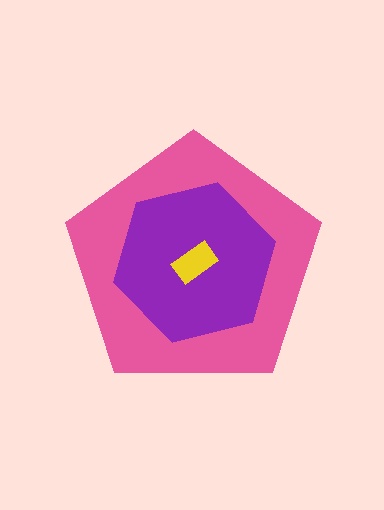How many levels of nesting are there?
3.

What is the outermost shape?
The pink pentagon.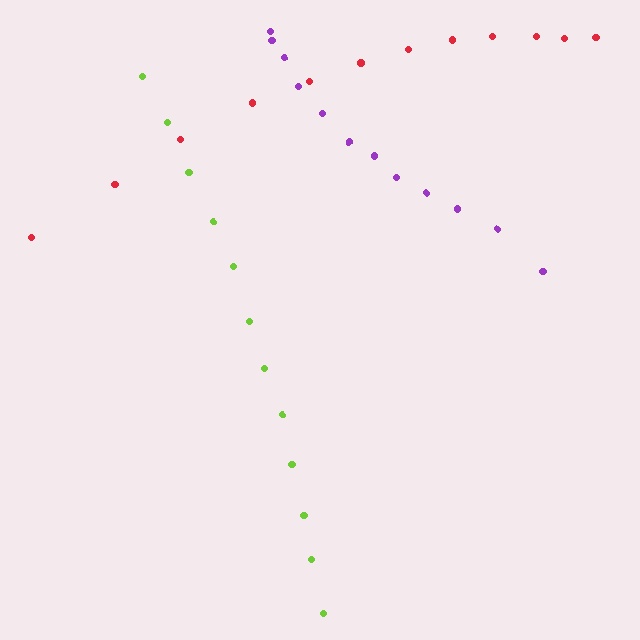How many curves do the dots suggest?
There are 3 distinct paths.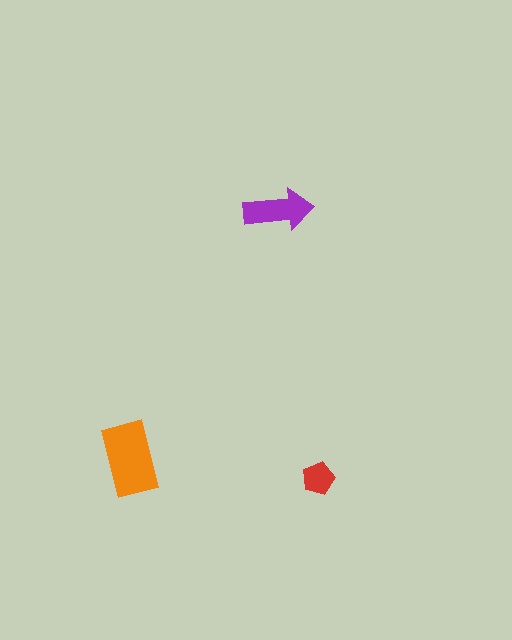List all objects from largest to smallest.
The orange rectangle, the purple arrow, the red pentagon.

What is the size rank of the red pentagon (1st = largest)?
3rd.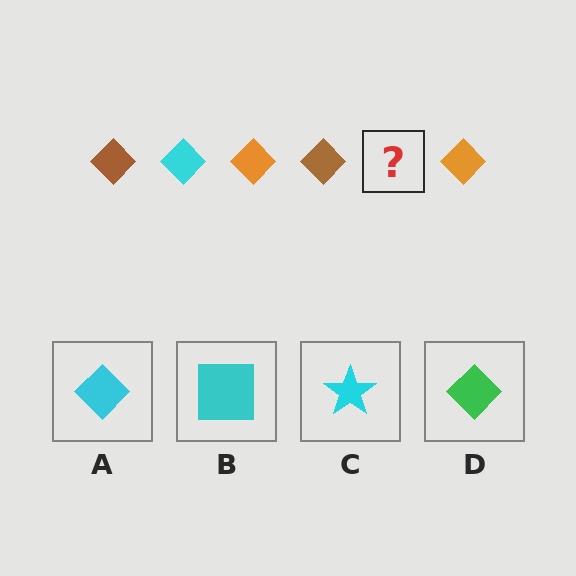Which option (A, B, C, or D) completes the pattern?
A.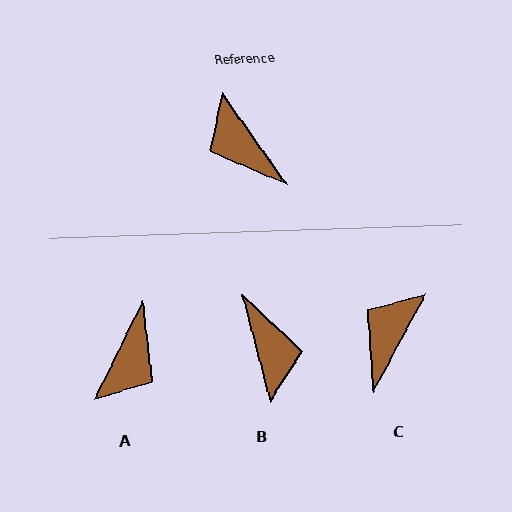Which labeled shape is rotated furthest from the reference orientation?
B, about 159 degrees away.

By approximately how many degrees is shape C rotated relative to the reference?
Approximately 64 degrees clockwise.